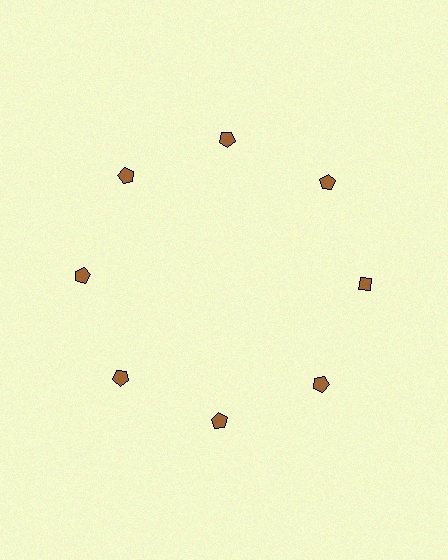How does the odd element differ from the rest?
It has a different shape: diamond instead of pentagon.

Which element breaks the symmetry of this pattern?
The brown diamond at roughly the 3 o'clock position breaks the symmetry. All other shapes are brown pentagons.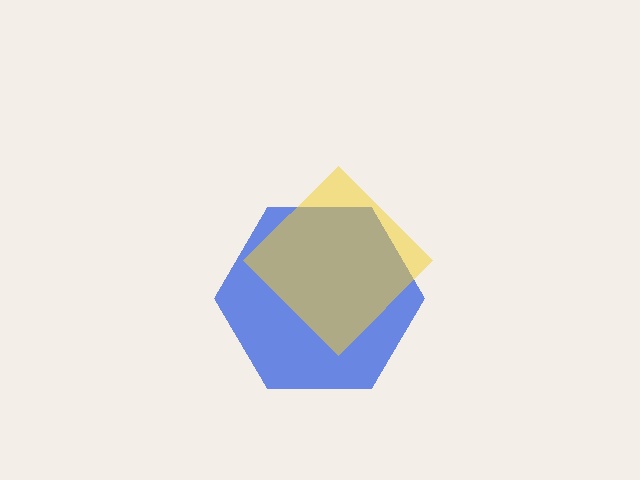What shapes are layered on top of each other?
The layered shapes are: a blue hexagon, a yellow diamond.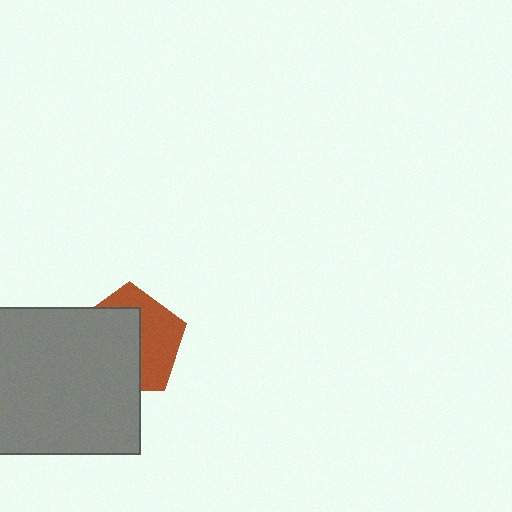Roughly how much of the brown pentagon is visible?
A small part of it is visible (roughly 43%).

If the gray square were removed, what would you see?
You would see the complete brown pentagon.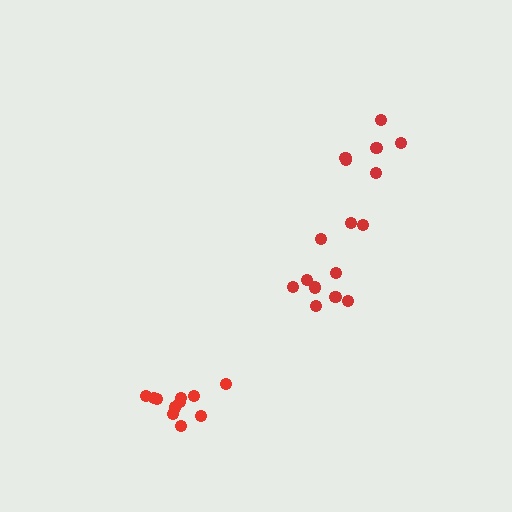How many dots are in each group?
Group 1: 10 dots, Group 2: 11 dots, Group 3: 6 dots (27 total).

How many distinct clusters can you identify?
There are 3 distinct clusters.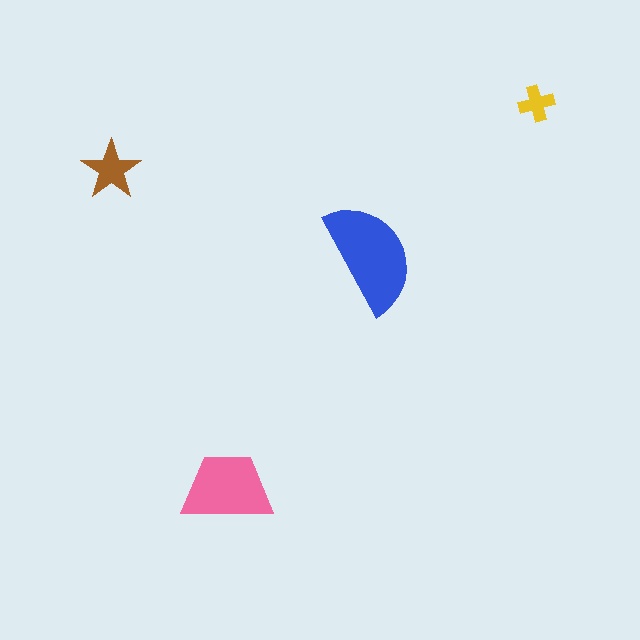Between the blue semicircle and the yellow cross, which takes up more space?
The blue semicircle.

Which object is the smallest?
The yellow cross.